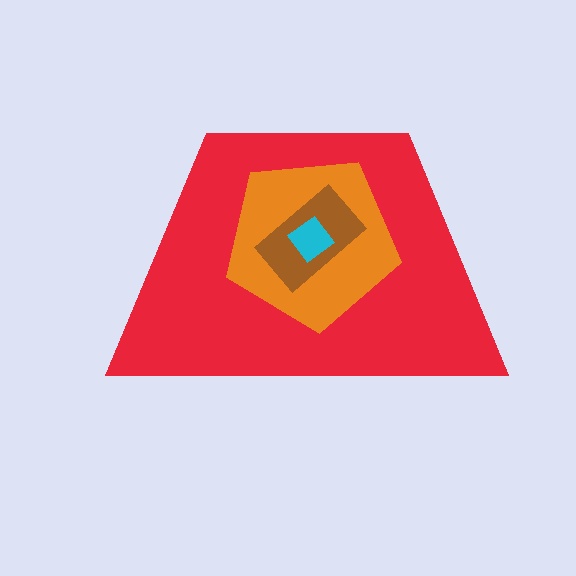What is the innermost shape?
The cyan diamond.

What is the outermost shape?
The red trapezoid.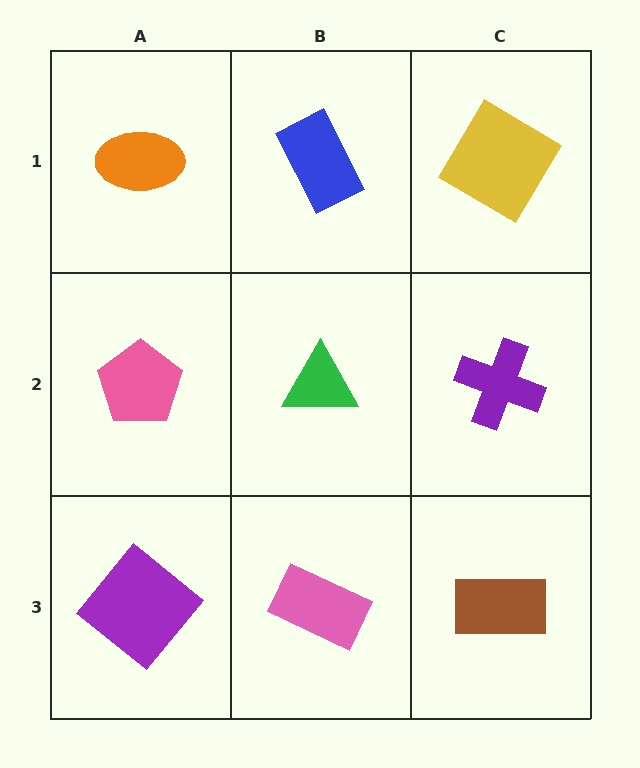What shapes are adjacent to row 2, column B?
A blue rectangle (row 1, column B), a pink rectangle (row 3, column B), a pink pentagon (row 2, column A), a purple cross (row 2, column C).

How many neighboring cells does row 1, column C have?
2.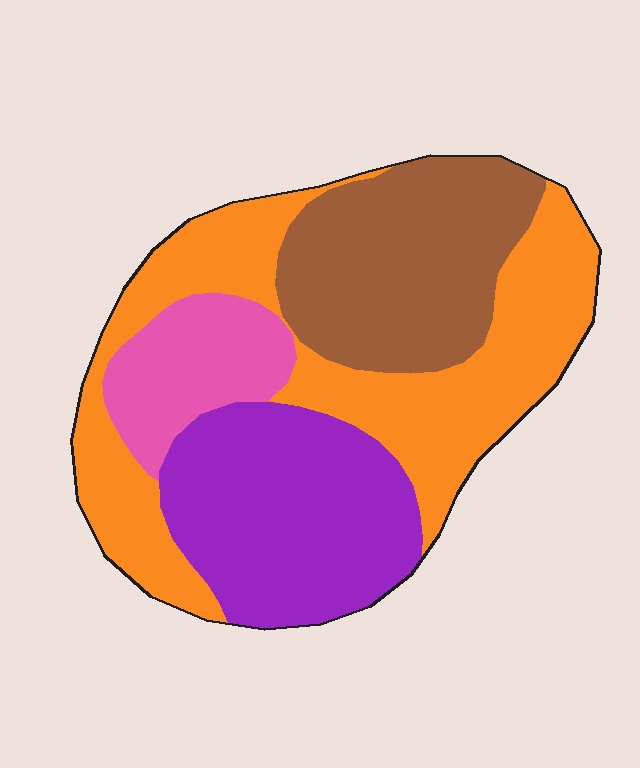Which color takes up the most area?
Orange, at roughly 40%.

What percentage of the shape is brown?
Brown covers around 25% of the shape.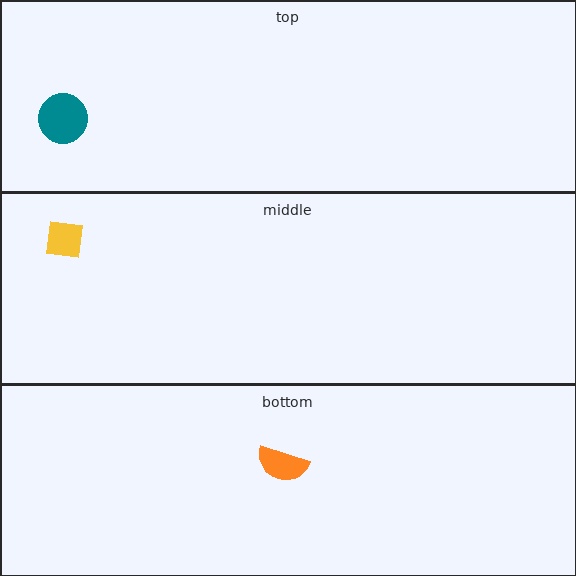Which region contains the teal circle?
The top region.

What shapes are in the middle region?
The yellow square.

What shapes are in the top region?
The teal circle.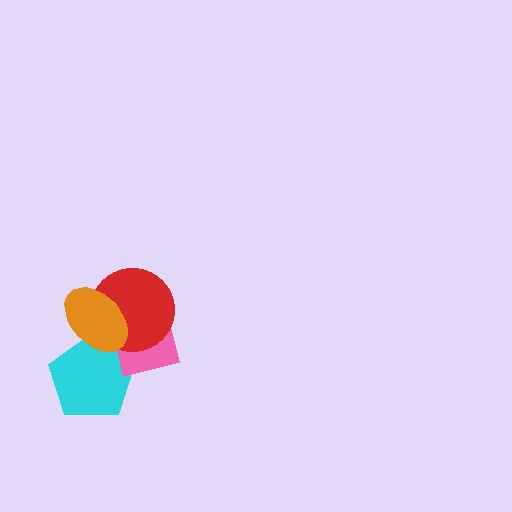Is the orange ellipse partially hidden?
No, no other shape covers it.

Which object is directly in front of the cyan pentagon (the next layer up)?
The pink square is directly in front of the cyan pentagon.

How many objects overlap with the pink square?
3 objects overlap with the pink square.